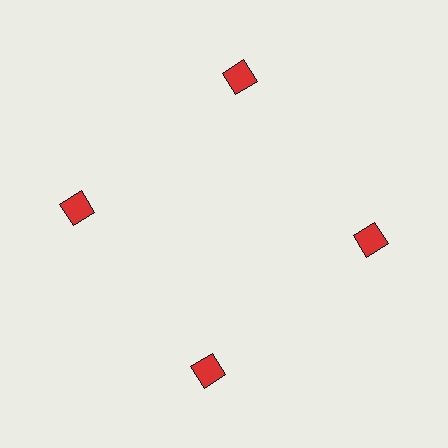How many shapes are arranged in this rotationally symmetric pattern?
There are 4 shapes, arranged in 4 groups of 1.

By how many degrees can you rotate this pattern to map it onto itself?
The pattern maps onto itself every 90 degrees of rotation.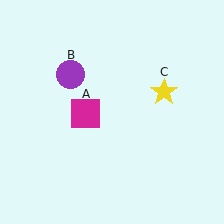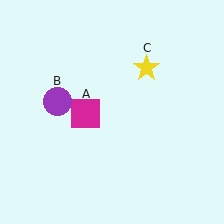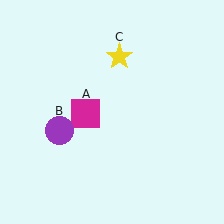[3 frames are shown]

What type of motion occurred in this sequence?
The purple circle (object B), yellow star (object C) rotated counterclockwise around the center of the scene.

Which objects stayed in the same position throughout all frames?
Magenta square (object A) remained stationary.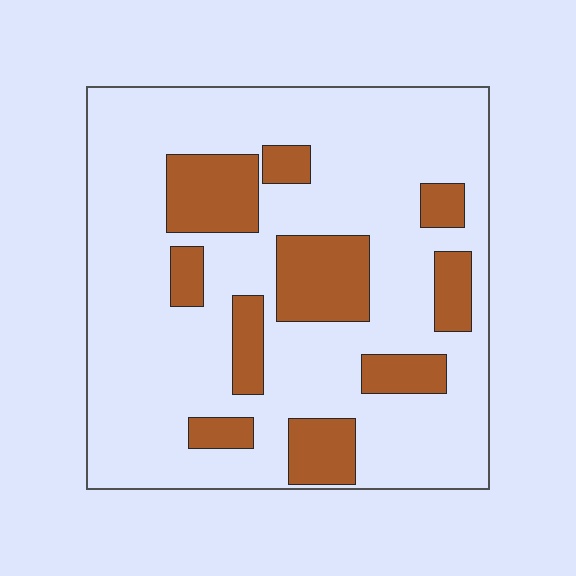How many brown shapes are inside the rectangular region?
10.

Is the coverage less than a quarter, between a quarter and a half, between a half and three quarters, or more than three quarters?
Less than a quarter.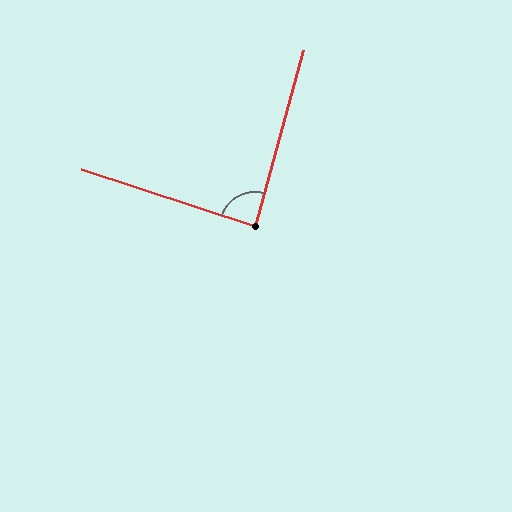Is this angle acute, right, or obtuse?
It is approximately a right angle.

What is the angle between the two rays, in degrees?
Approximately 87 degrees.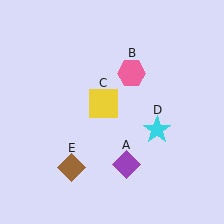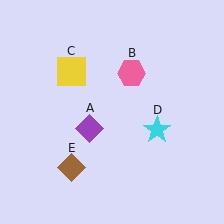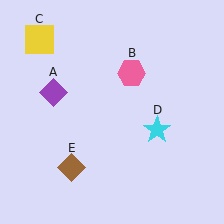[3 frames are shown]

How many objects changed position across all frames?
2 objects changed position: purple diamond (object A), yellow square (object C).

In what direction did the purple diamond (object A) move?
The purple diamond (object A) moved up and to the left.